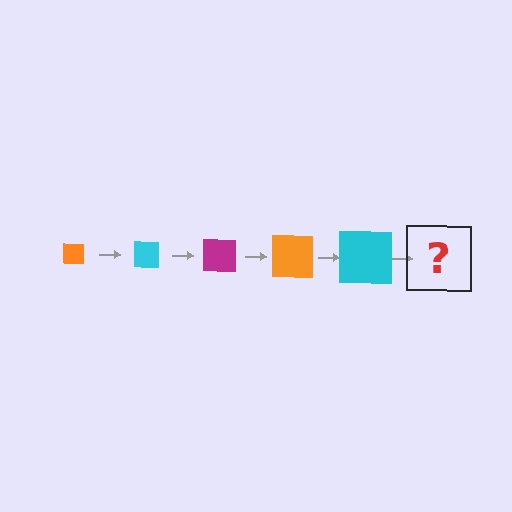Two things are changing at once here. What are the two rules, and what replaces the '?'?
The two rules are that the square grows larger each step and the color cycles through orange, cyan, and magenta. The '?' should be a magenta square, larger than the previous one.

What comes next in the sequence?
The next element should be a magenta square, larger than the previous one.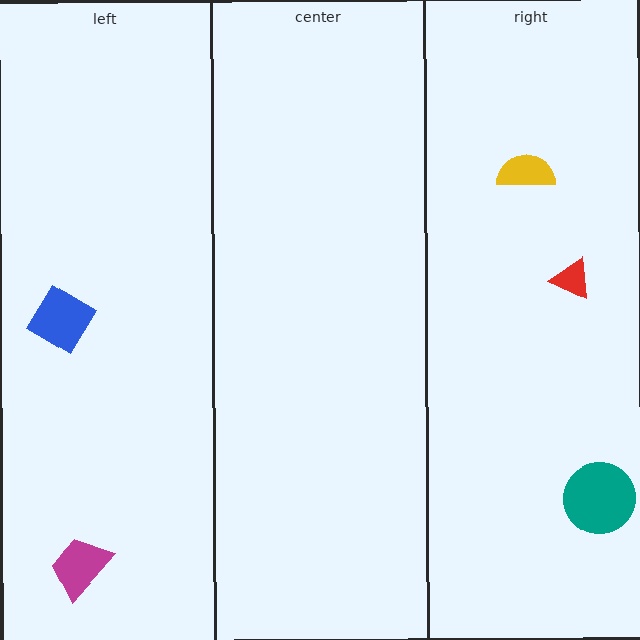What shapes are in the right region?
The yellow semicircle, the red triangle, the teal circle.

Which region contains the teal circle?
The right region.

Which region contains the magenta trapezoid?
The left region.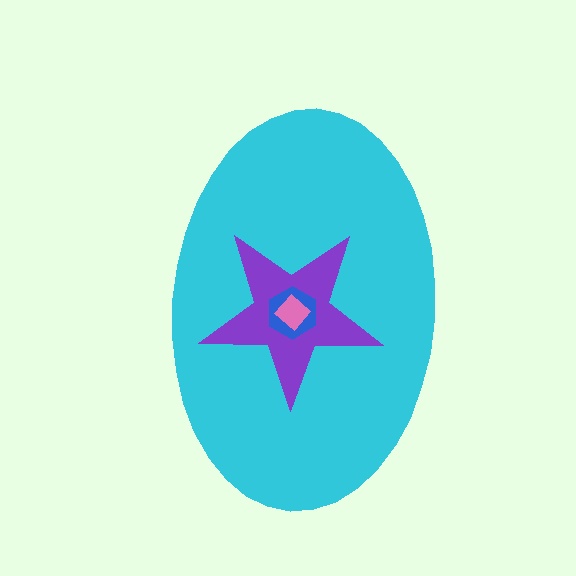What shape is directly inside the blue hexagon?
The pink diamond.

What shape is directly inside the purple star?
The blue hexagon.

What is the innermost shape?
The pink diamond.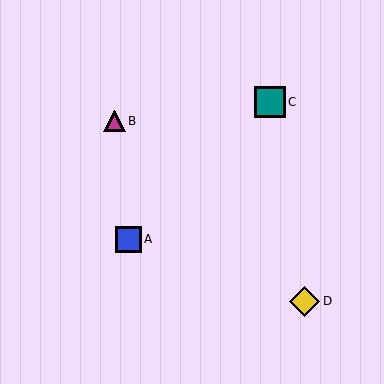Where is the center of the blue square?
The center of the blue square is at (128, 239).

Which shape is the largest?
The teal square (labeled C) is the largest.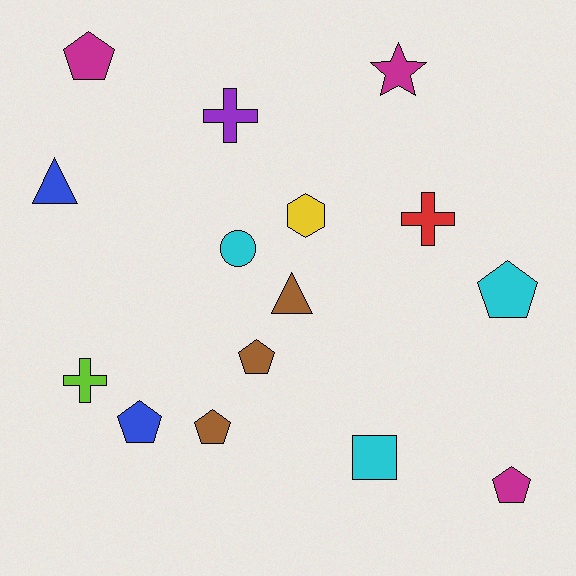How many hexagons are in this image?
There is 1 hexagon.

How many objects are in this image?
There are 15 objects.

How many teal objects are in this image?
There are no teal objects.